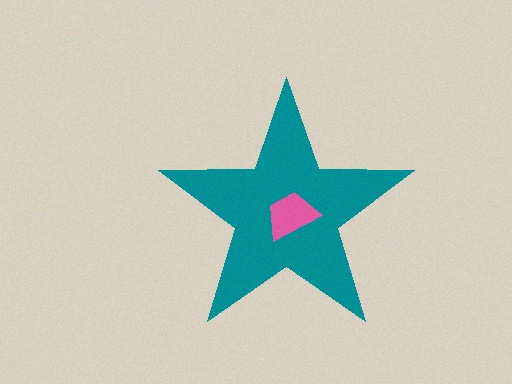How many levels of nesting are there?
2.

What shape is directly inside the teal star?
The pink trapezoid.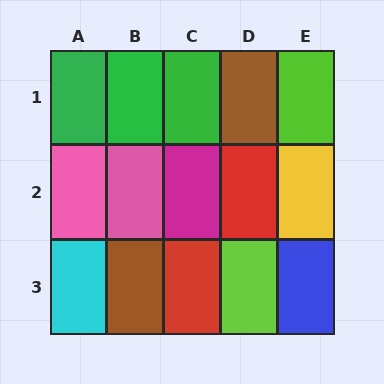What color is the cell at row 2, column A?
Pink.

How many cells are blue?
1 cell is blue.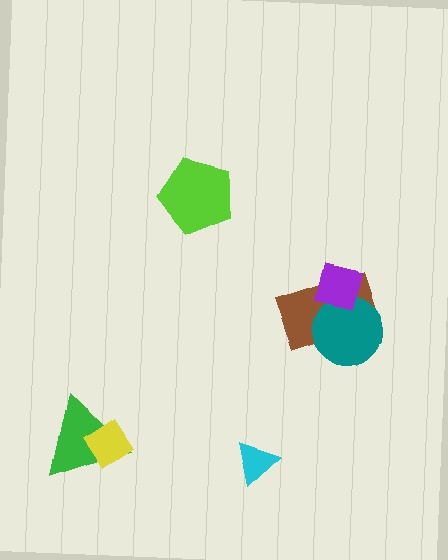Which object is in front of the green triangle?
The yellow diamond is in front of the green triangle.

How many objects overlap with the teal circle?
2 objects overlap with the teal circle.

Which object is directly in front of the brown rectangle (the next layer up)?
The teal circle is directly in front of the brown rectangle.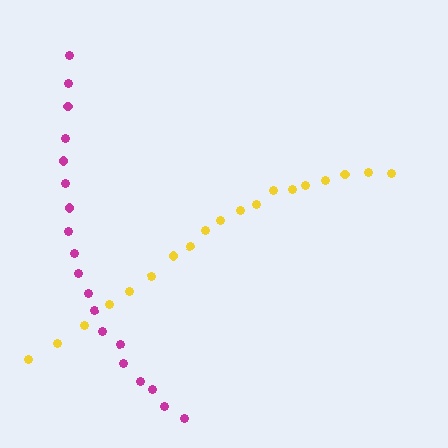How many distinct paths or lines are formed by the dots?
There are 2 distinct paths.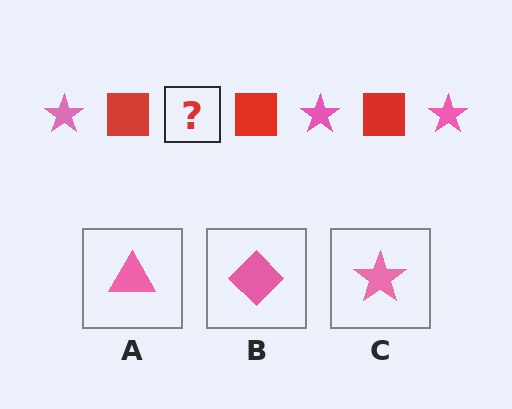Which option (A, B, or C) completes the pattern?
C.